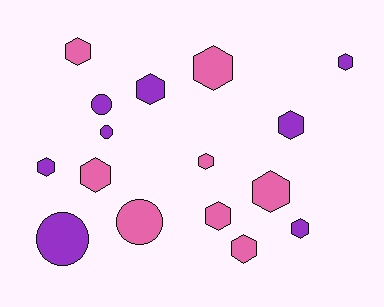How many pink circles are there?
There is 1 pink circle.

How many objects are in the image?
There are 16 objects.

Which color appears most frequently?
Pink, with 8 objects.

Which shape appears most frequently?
Hexagon, with 12 objects.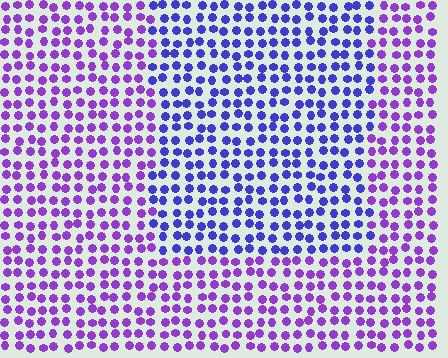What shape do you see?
I see a rectangle.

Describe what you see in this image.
The image is filled with small purple elements in a uniform arrangement. A rectangle-shaped region is visible where the elements are tinted to a slightly different hue, forming a subtle color boundary.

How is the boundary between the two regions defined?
The boundary is defined purely by a slight shift in hue (about 36 degrees). Spacing, size, and orientation are identical on both sides.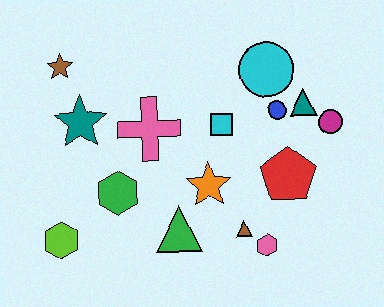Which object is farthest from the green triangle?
The brown star is farthest from the green triangle.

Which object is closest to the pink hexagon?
The brown triangle is closest to the pink hexagon.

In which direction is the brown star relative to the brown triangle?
The brown star is to the left of the brown triangle.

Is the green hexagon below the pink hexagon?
No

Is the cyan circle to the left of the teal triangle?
Yes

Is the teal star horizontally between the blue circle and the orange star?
No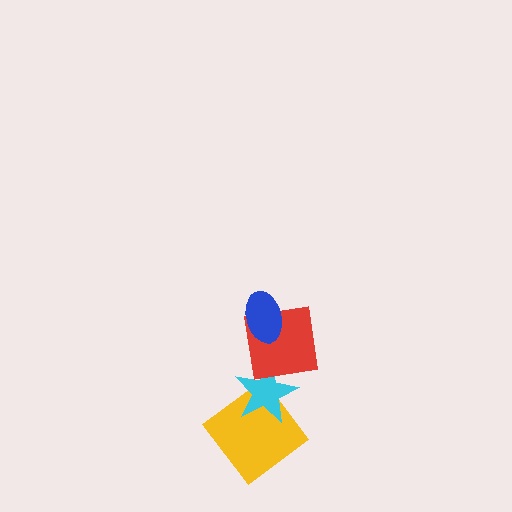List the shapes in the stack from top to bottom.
From top to bottom: the blue ellipse, the red square, the cyan star, the yellow diamond.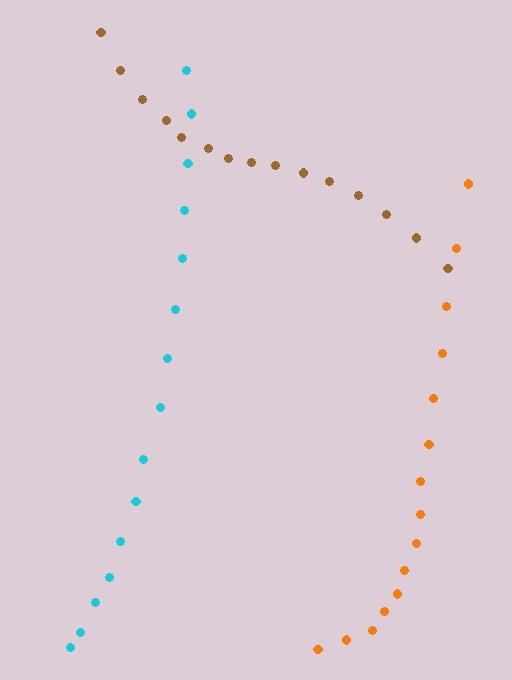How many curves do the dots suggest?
There are 3 distinct paths.